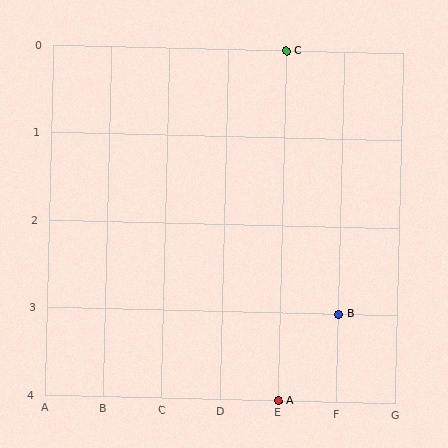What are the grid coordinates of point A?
Point A is at grid coordinates (E, 4).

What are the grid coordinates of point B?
Point B is at grid coordinates (F, 3).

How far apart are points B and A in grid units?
Points B and A are 1 column and 1 row apart (about 1.4 grid units diagonally).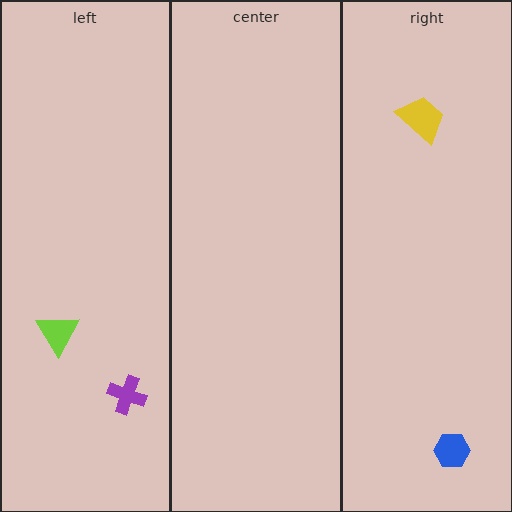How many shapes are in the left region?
2.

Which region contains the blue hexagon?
The right region.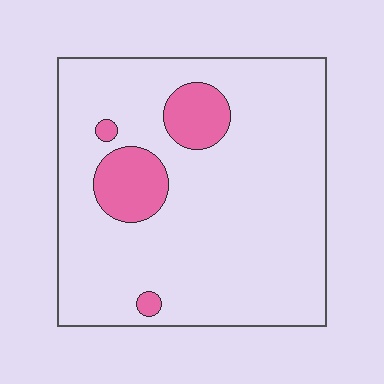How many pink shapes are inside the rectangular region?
4.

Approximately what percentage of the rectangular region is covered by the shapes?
Approximately 15%.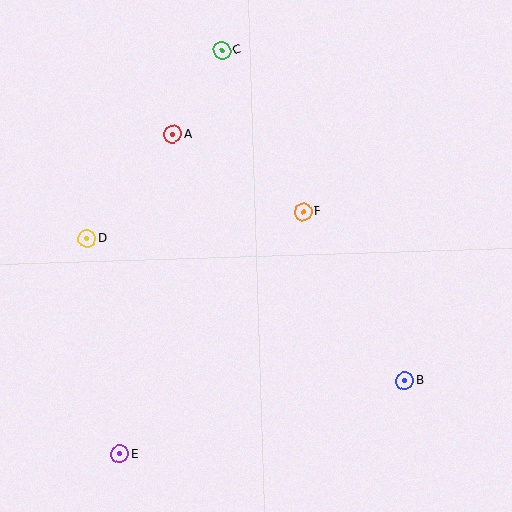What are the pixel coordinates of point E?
Point E is at (120, 454).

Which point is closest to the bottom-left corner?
Point E is closest to the bottom-left corner.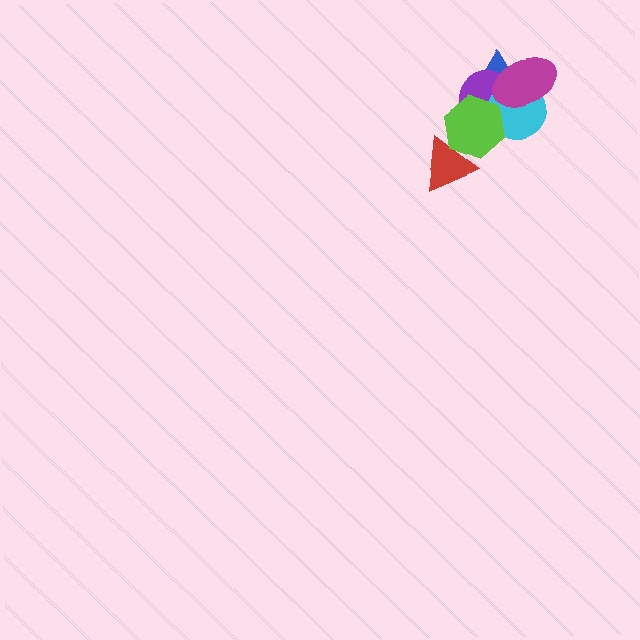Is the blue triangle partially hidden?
Yes, it is partially covered by another shape.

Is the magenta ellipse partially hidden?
No, no other shape covers it.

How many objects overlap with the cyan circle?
4 objects overlap with the cyan circle.